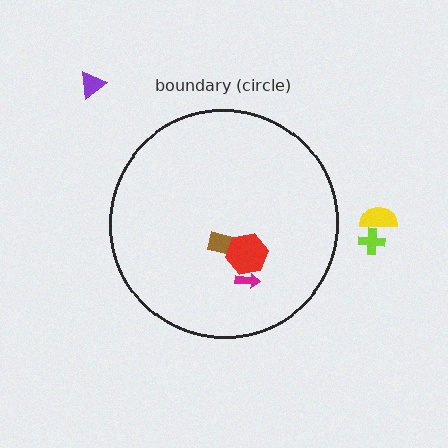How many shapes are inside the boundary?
3 inside, 3 outside.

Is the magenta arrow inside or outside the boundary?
Inside.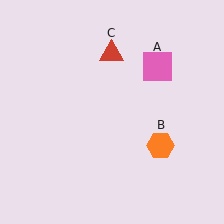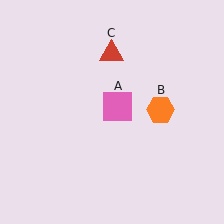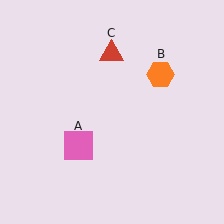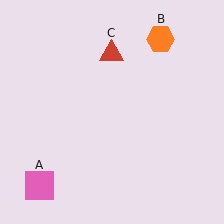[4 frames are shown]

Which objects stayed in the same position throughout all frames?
Red triangle (object C) remained stationary.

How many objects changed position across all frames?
2 objects changed position: pink square (object A), orange hexagon (object B).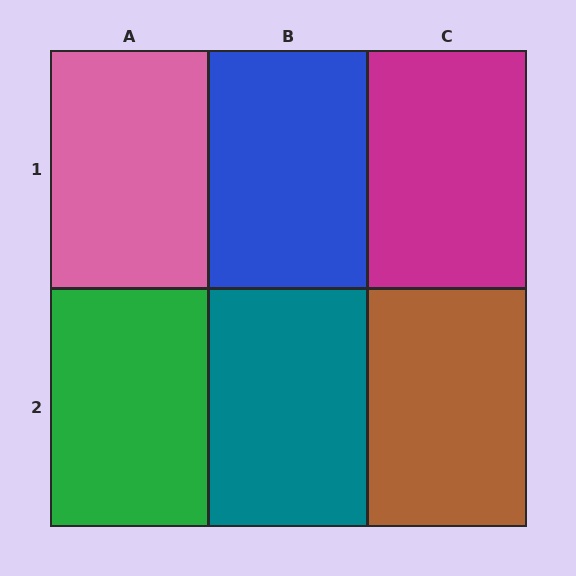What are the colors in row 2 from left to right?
Green, teal, brown.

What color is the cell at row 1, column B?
Blue.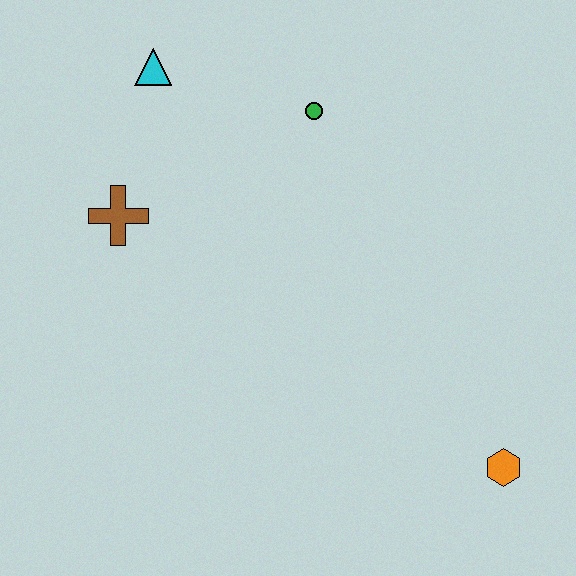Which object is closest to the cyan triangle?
The brown cross is closest to the cyan triangle.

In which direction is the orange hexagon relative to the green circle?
The orange hexagon is below the green circle.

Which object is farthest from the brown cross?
The orange hexagon is farthest from the brown cross.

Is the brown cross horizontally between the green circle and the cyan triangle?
No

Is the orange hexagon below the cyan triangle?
Yes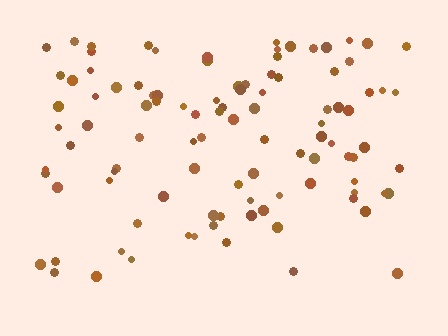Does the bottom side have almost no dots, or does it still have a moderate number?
Still a moderate number, just noticeably fewer than the top.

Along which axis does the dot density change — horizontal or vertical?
Vertical.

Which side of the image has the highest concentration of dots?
The top.